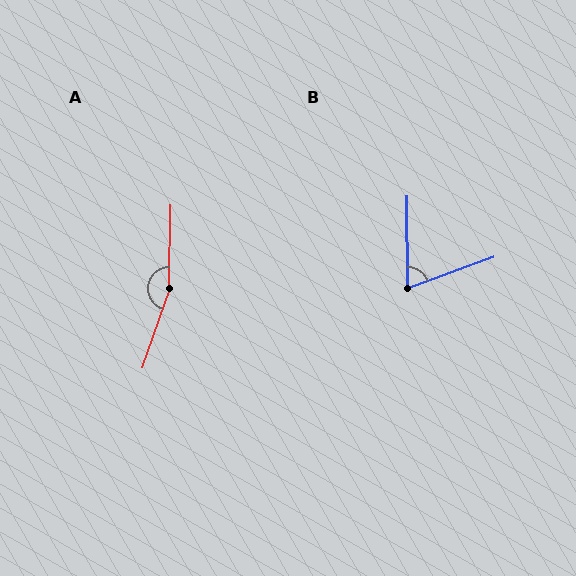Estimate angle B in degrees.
Approximately 71 degrees.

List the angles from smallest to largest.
B (71°), A (162°).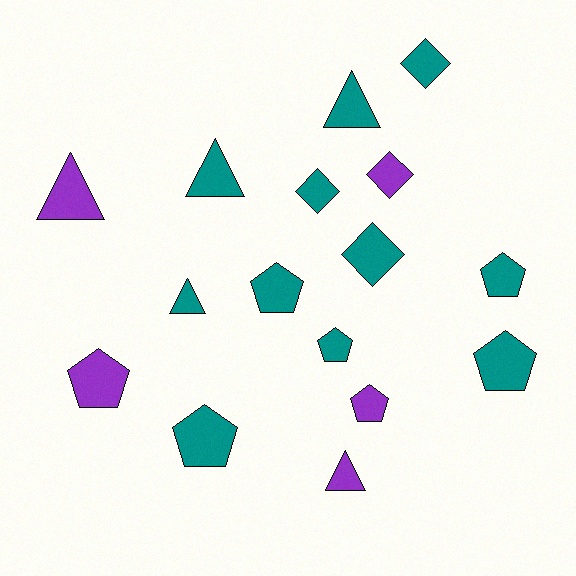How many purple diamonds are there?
There is 1 purple diamond.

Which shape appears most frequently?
Pentagon, with 7 objects.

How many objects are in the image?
There are 16 objects.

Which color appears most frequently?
Teal, with 11 objects.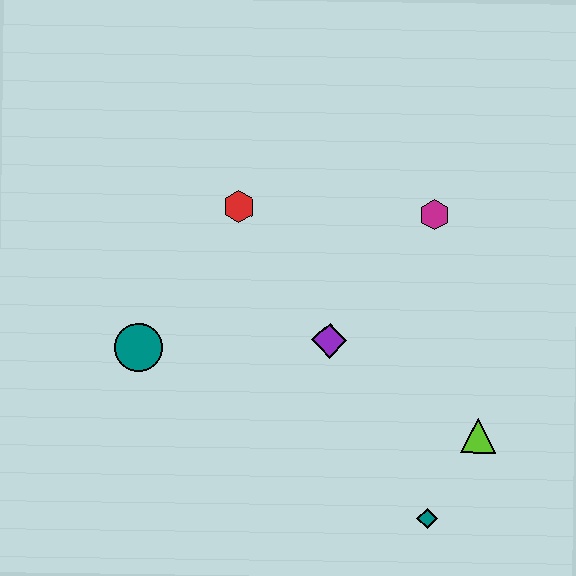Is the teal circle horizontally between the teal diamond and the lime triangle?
No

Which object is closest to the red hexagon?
The purple diamond is closest to the red hexagon.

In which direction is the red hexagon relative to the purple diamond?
The red hexagon is above the purple diamond.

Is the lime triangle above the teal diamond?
Yes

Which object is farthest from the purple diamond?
The teal diamond is farthest from the purple diamond.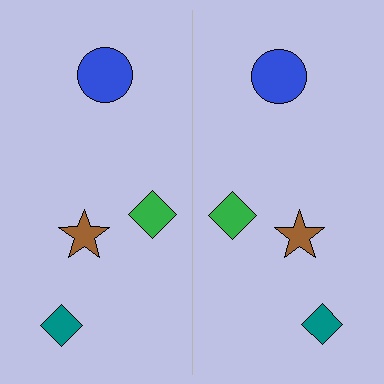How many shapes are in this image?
There are 8 shapes in this image.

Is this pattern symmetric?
Yes, this pattern has bilateral (reflection) symmetry.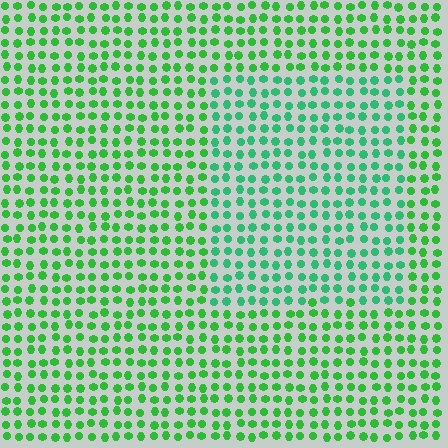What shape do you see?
I see a rectangle.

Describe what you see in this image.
The image is filled with small green elements in a uniform arrangement. A rectangle-shaped region is visible where the elements are tinted to a slightly different hue, forming a subtle color boundary.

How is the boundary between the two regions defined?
The boundary is defined purely by a slight shift in hue (about 26 degrees). Spacing, size, and orientation are identical on both sides.